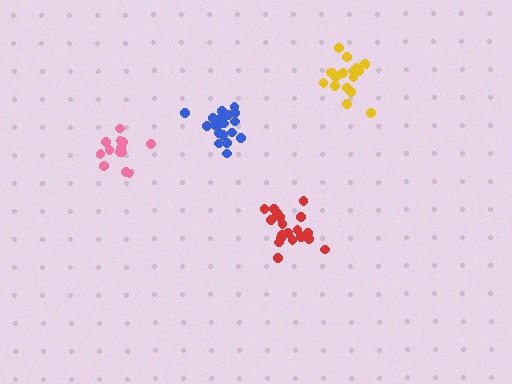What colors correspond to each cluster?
The clusters are colored: blue, red, pink, yellow.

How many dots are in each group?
Group 1: 19 dots, Group 2: 20 dots, Group 3: 14 dots, Group 4: 17 dots (70 total).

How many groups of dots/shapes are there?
There are 4 groups.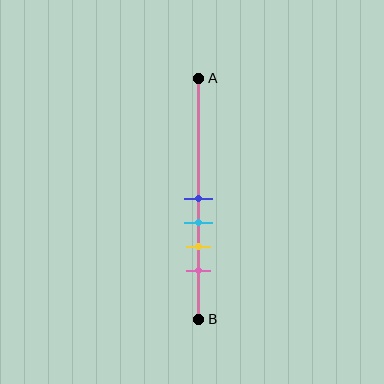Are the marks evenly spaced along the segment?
Yes, the marks are approximately evenly spaced.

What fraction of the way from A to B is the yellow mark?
The yellow mark is approximately 70% (0.7) of the way from A to B.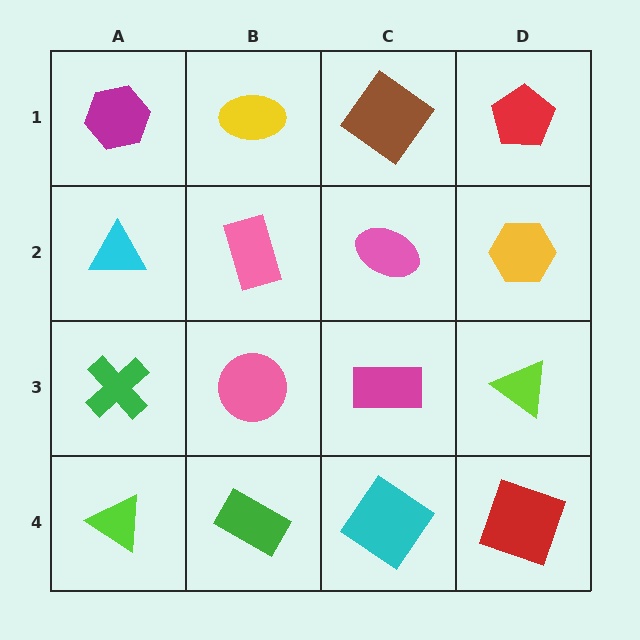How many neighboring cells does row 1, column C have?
3.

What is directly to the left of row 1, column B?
A magenta hexagon.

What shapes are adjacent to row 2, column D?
A red pentagon (row 1, column D), a lime triangle (row 3, column D), a pink ellipse (row 2, column C).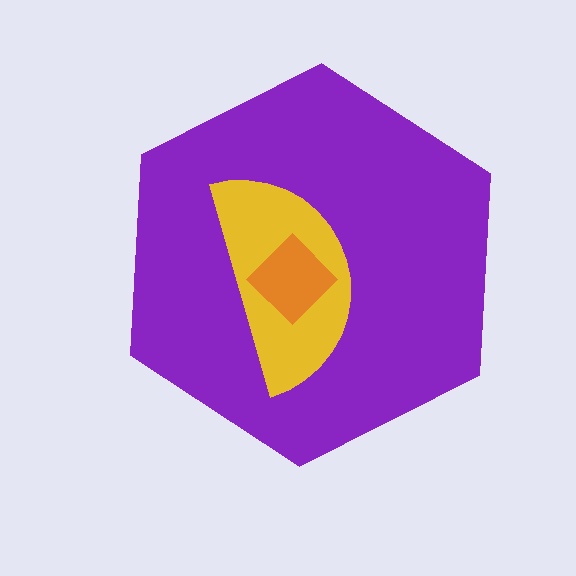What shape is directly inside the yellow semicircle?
The orange diamond.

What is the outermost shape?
The purple hexagon.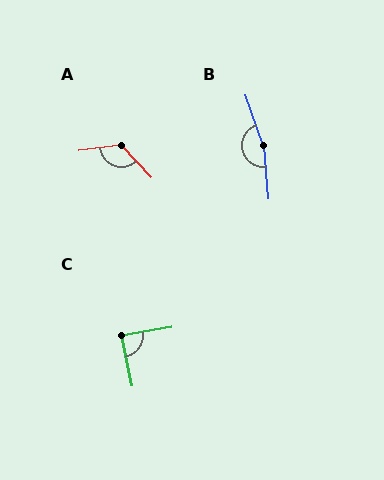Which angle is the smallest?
C, at approximately 88 degrees.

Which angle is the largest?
B, at approximately 166 degrees.